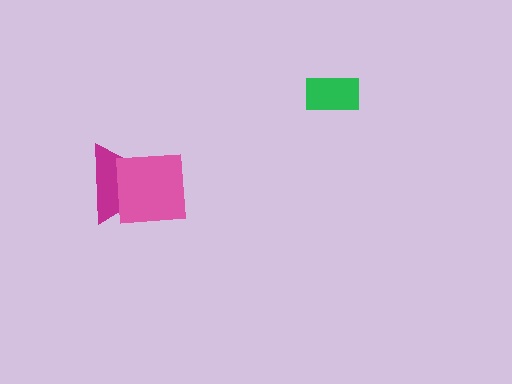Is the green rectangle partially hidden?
No, no other shape covers it.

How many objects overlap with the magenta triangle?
1 object overlaps with the magenta triangle.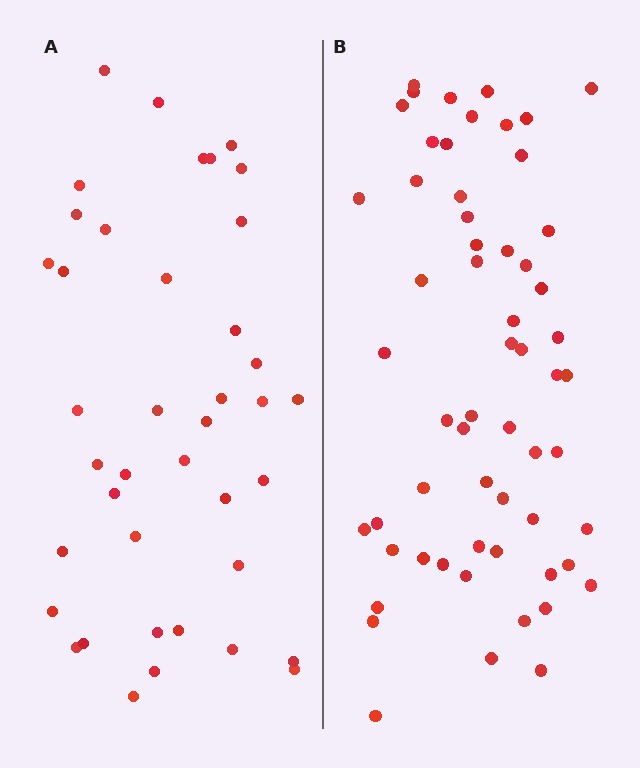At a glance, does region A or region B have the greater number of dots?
Region B (the right region) has more dots.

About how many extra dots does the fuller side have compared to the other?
Region B has approximately 20 more dots than region A.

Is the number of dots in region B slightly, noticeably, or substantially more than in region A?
Region B has substantially more. The ratio is roughly 1.5 to 1.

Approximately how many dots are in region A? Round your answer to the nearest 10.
About 40 dots.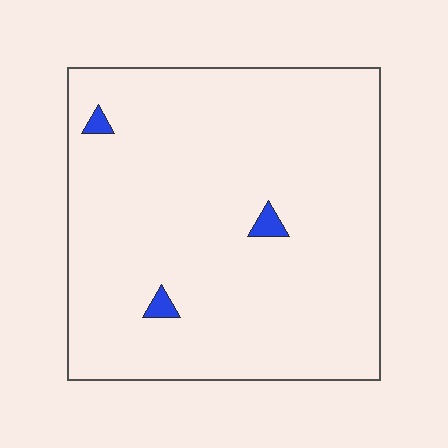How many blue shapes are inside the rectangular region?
3.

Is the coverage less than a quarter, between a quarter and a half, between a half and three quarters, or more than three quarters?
Less than a quarter.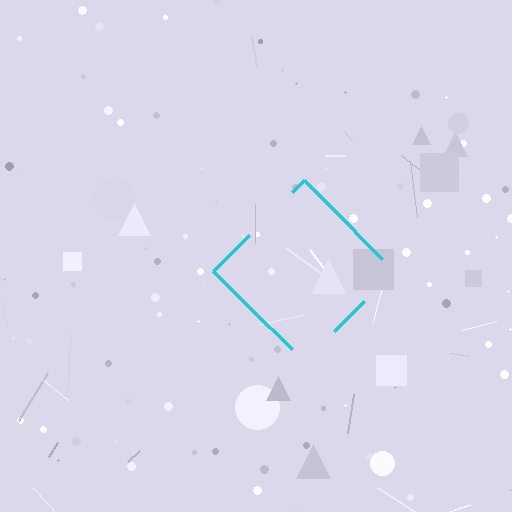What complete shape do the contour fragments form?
The contour fragments form a diamond.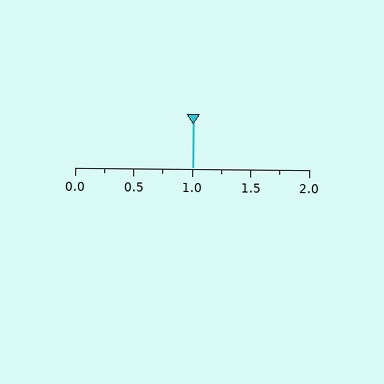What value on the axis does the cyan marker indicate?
The marker indicates approximately 1.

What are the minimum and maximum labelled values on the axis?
The axis runs from 0.0 to 2.0.